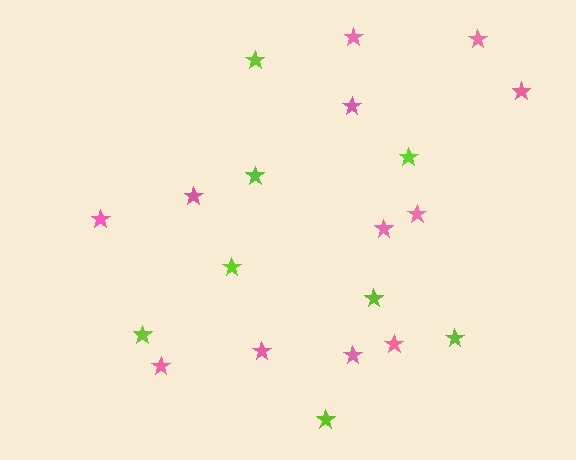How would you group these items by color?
There are 2 groups: one group of lime stars (8) and one group of pink stars (12).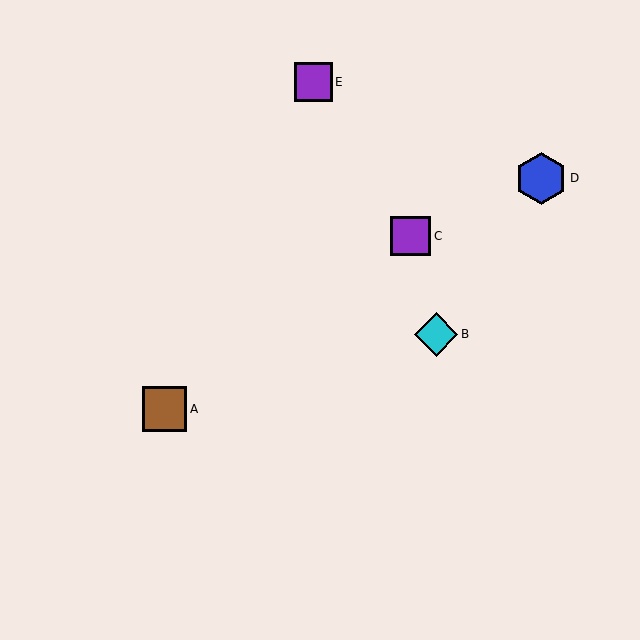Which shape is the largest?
The blue hexagon (labeled D) is the largest.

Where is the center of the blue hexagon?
The center of the blue hexagon is at (541, 178).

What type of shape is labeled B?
Shape B is a cyan diamond.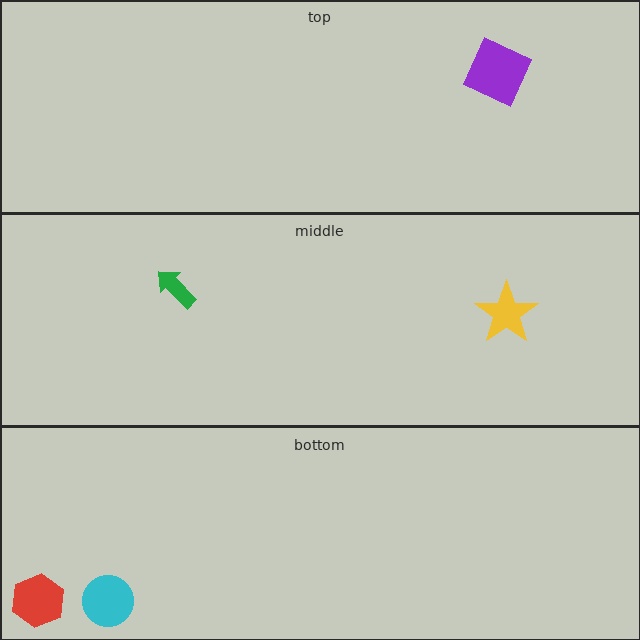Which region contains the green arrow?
The middle region.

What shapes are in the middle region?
The green arrow, the yellow star.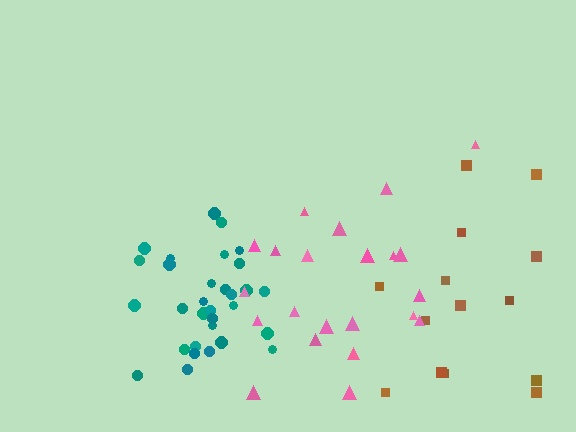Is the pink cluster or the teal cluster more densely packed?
Teal.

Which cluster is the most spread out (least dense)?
Brown.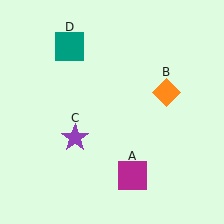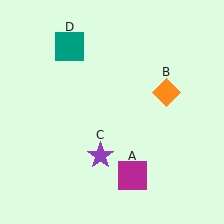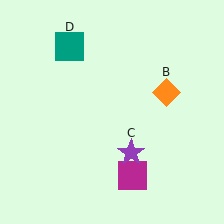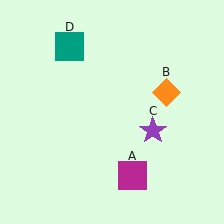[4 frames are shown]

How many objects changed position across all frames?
1 object changed position: purple star (object C).